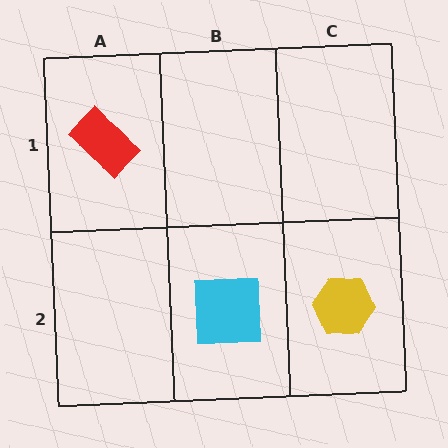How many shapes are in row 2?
2 shapes.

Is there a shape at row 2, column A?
No, that cell is empty.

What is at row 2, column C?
A yellow hexagon.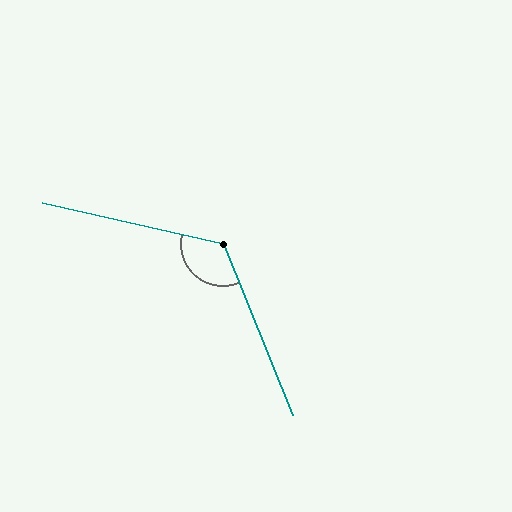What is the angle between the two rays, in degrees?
Approximately 125 degrees.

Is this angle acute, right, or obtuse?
It is obtuse.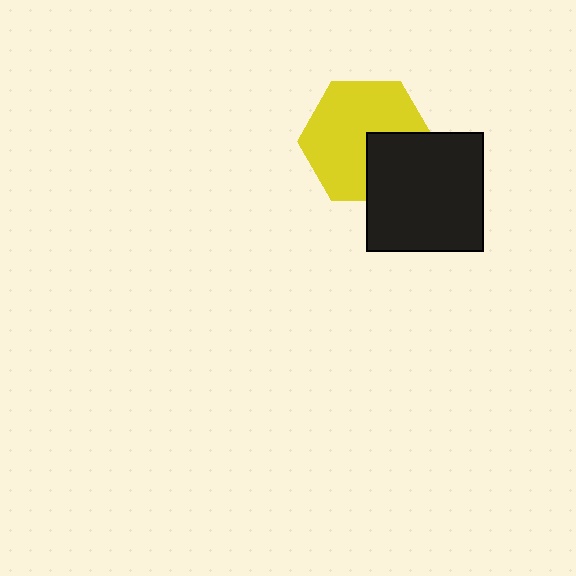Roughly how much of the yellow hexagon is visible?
Most of it is visible (roughly 69%).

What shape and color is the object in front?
The object in front is a black rectangle.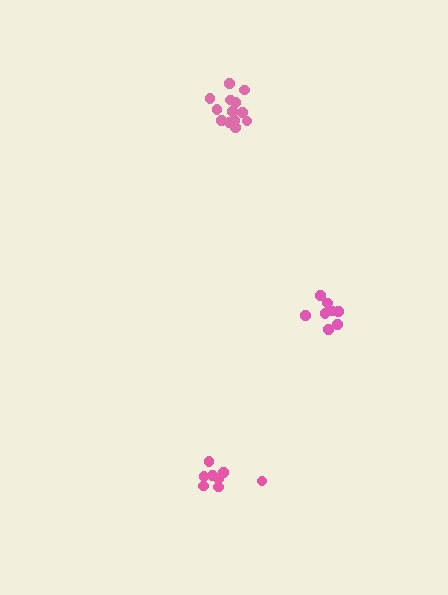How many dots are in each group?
Group 1: 8 dots, Group 2: 13 dots, Group 3: 9 dots (30 total).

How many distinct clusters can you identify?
There are 3 distinct clusters.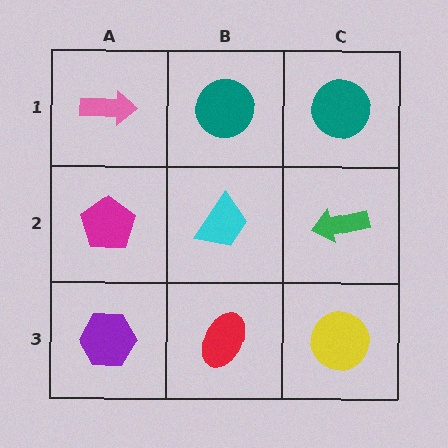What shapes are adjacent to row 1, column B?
A cyan trapezoid (row 2, column B), a pink arrow (row 1, column A), a teal circle (row 1, column C).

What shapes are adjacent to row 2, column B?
A teal circle (row 1, column B), a red ellipse (row 3, column B), a magenta pentagon (row 2, column A), a green arrow (row 2, column C).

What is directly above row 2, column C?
A teal circle.